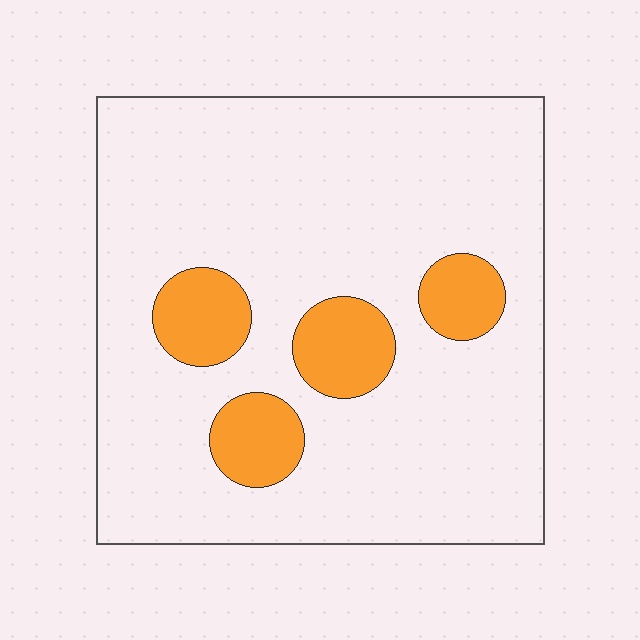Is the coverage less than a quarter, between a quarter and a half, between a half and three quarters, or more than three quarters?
Less than a quarter.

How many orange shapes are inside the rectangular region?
4.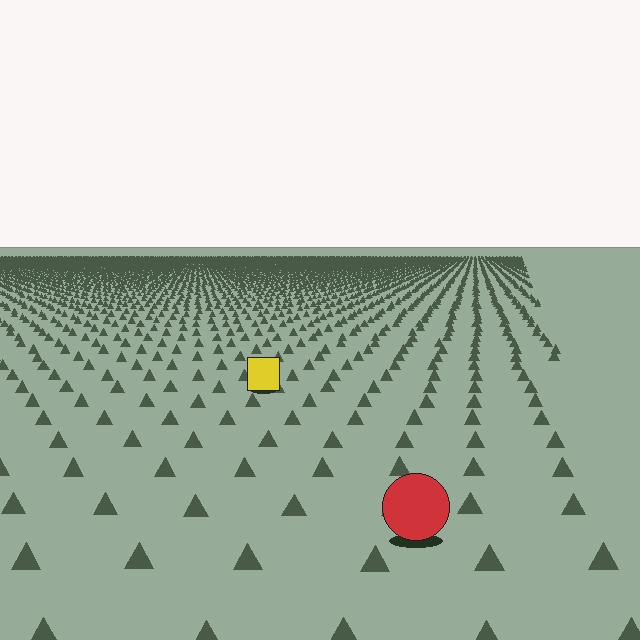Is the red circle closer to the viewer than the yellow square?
Yes. The red circle is closer — you can tell from the texture gradient: the ground texture is coarser near it.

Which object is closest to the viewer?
The red circle is closest. The texture marks near it are larger and more spread out.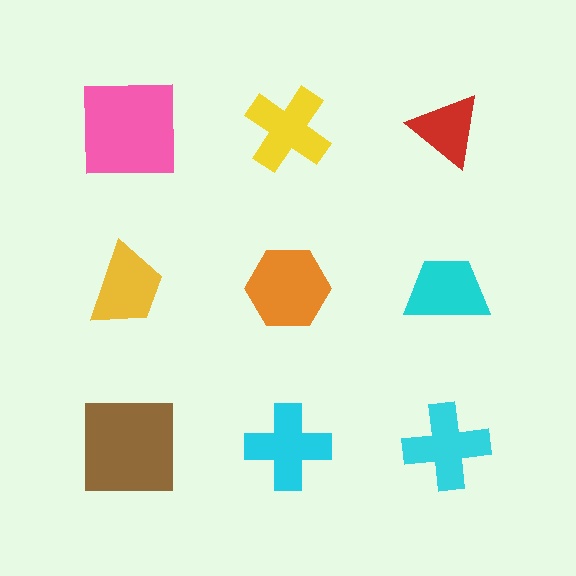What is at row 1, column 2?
A yellow cross.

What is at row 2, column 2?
An orange hexagon.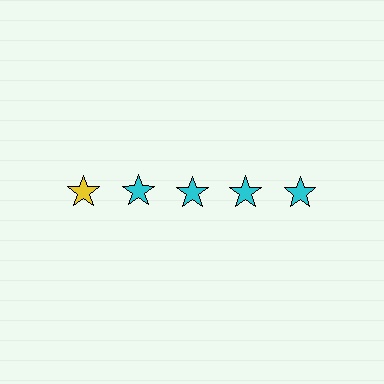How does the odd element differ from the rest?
It has a different color: yellow instead of cyan.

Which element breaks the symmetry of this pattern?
The yellow star in the top row, leftmost column breaks the symmetry. All other shapes are cyan stars.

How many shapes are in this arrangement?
There are 5 shapes arranged in a grid pattern.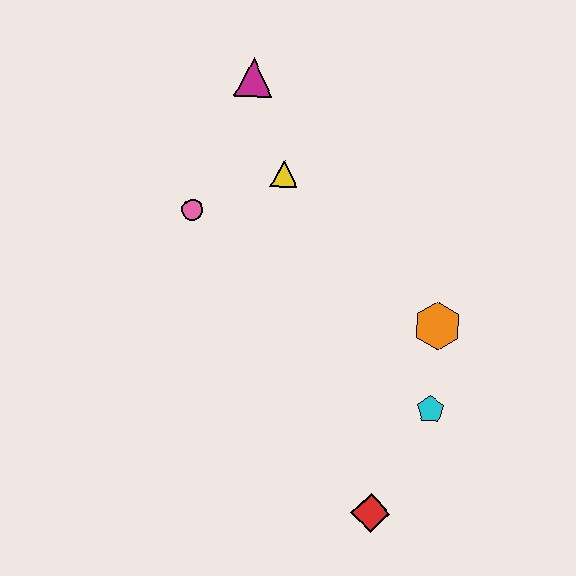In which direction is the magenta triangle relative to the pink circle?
The magenta triangle is above the pink circle.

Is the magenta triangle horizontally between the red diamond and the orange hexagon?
No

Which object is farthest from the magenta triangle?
The red diamond is farthest from the magenta triangle.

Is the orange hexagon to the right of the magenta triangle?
Yes